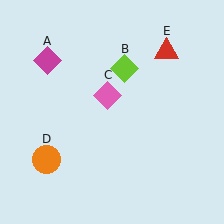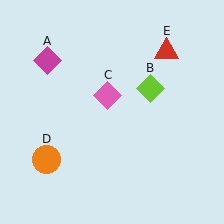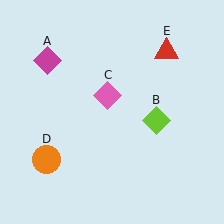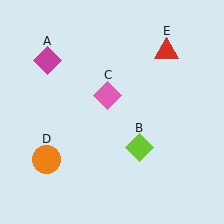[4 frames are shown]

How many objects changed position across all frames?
1 object changed position: lime diamond (object B).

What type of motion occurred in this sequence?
The lime diamond (object B) rotated clockwise around the center of the scene.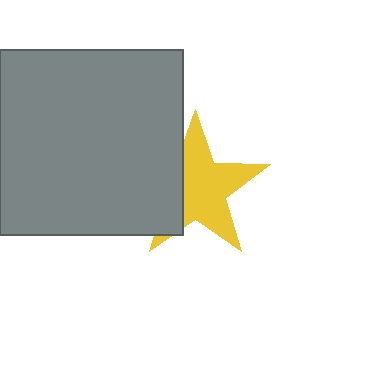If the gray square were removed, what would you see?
You would see the complete yellow star.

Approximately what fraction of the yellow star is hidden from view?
Roughly 32% of the yellow star is hidden behind the gray square.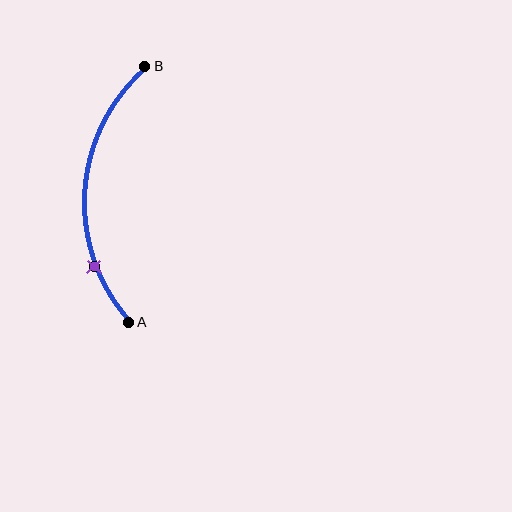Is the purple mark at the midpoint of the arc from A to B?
No. The purple mark lies on the arc but is closer to endpoint A. The arc midpoint would be at the point on the curve equidistant along the arc from both A and B.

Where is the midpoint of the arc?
The arc midpoint is the point on the curve farthest from the straight line joining A and B. It sits to the left of that line.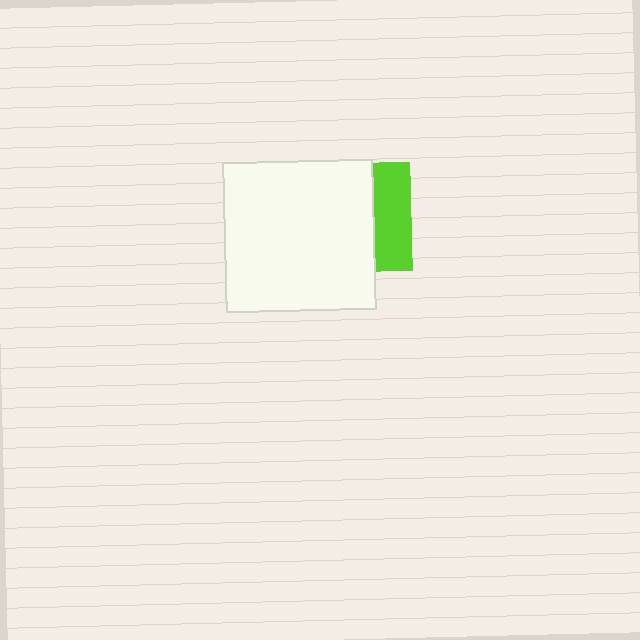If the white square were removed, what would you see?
You would see the complete lime square.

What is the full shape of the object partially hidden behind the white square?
The partially hidden object is a lime square.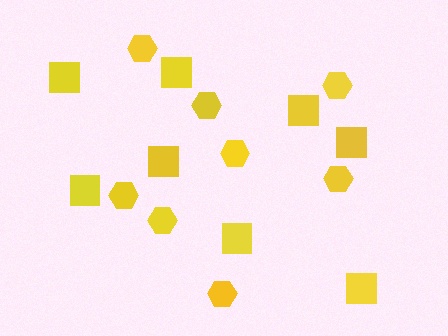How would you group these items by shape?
There are 2 groups: one group of squares (8) and one group of hexagons (8).